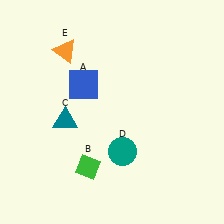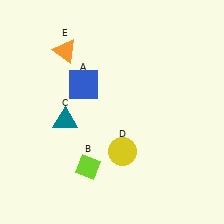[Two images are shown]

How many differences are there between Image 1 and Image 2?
There are 2 differences between the two images.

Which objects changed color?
B changed from green to lime. D changed from teal to yellow.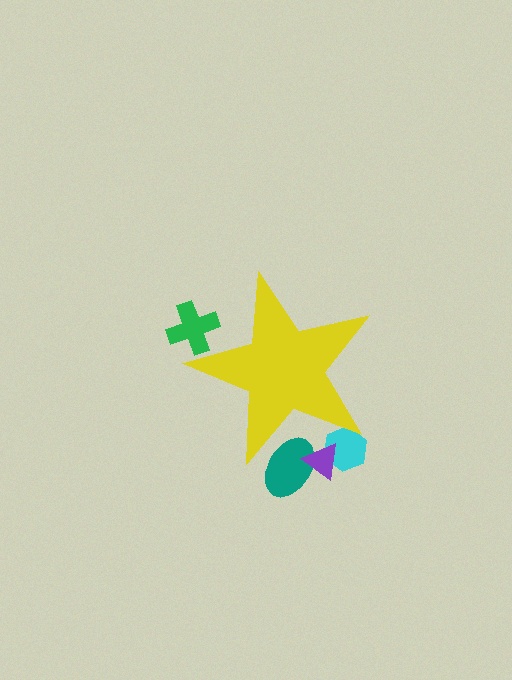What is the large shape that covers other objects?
A yellow star.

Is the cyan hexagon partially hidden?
Yes, the cyan hexagon is partially hidden behind the yellow star.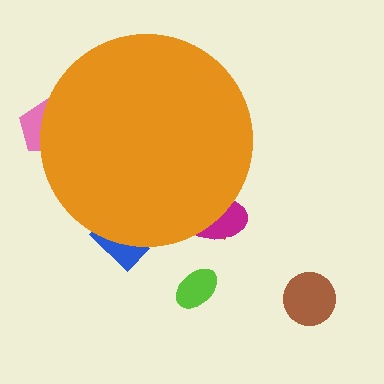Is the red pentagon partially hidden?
Yes, the red pentagon is partially hidden behind the orange circle.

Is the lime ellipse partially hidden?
No, the lime ellipse is fully visible.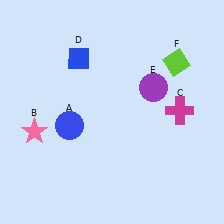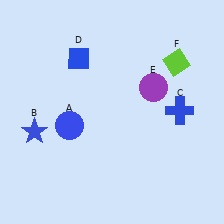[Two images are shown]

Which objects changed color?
B changed from pink to blue. C changed from magenta to blue.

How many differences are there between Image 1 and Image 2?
There are 2 differences between the two images.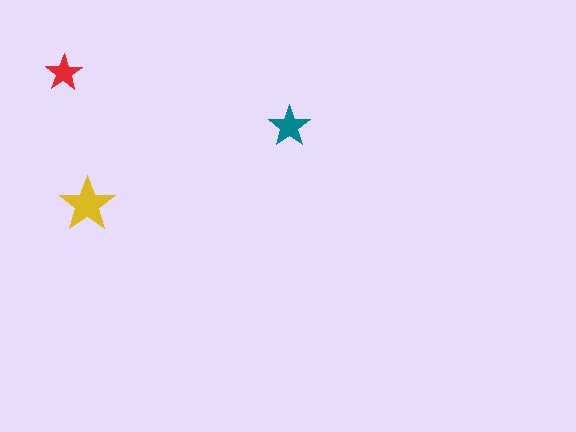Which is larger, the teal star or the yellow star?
The yellow one.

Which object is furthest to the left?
The red star is leftmost.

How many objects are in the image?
There are 3 objects in the image.